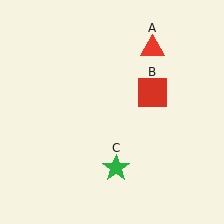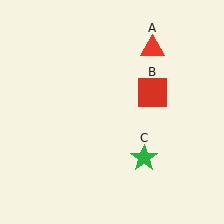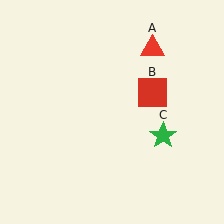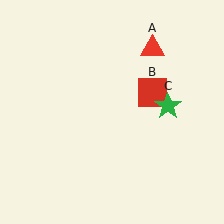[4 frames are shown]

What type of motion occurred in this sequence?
The green star (object C) rotated counterclockwise around the center of the scene.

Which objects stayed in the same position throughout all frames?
Red triangle (object A) and red square (object B) remained stationary.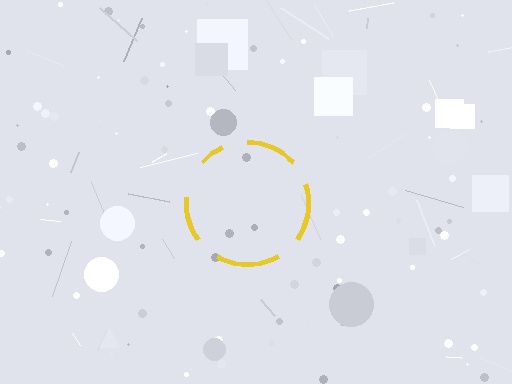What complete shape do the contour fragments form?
The contour fragments form a circle.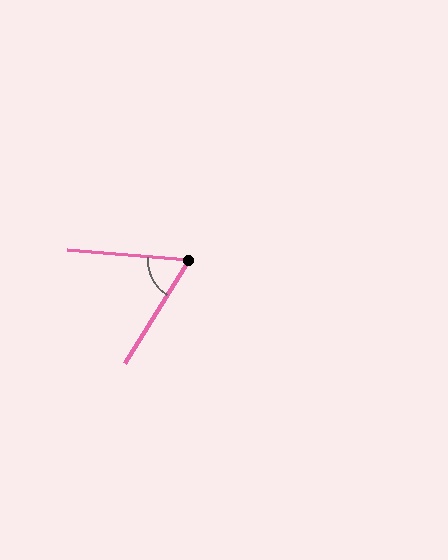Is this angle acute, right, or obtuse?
It is acute.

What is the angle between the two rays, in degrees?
Approximately 63 degrees.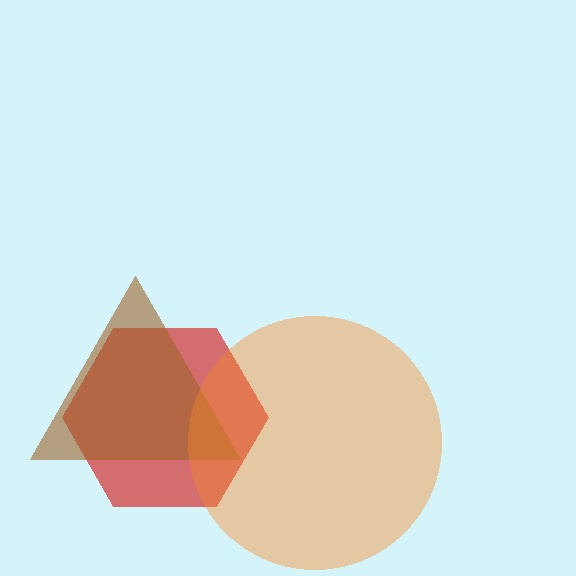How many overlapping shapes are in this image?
There are 3 overlapping shapes in the image.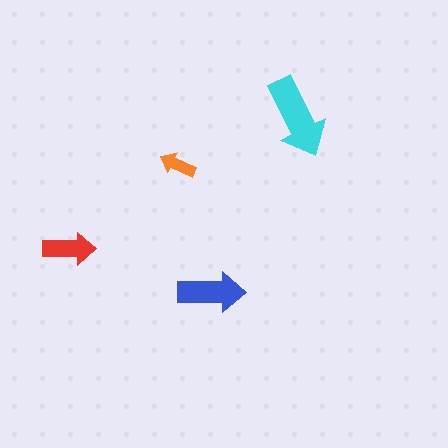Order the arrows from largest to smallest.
the cyan one, the blue one, the red one, the orange one.